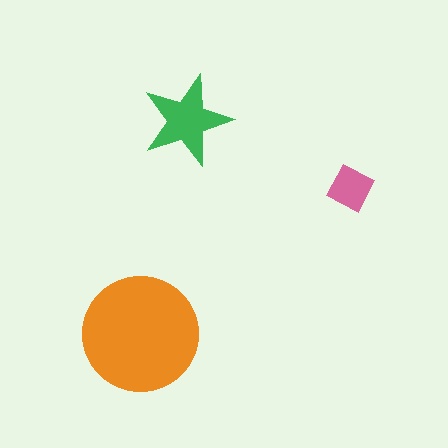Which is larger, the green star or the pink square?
The green star.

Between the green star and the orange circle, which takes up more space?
The orange circle.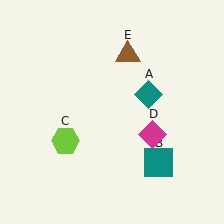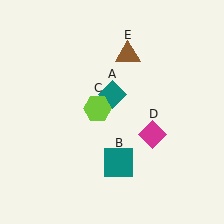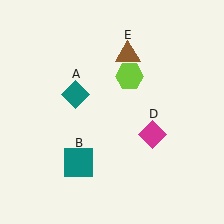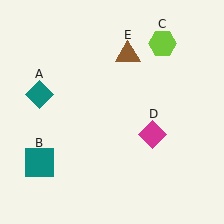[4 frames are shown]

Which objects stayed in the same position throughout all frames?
Magenta diamond (object D) and brown triangle (object E) remained stationary.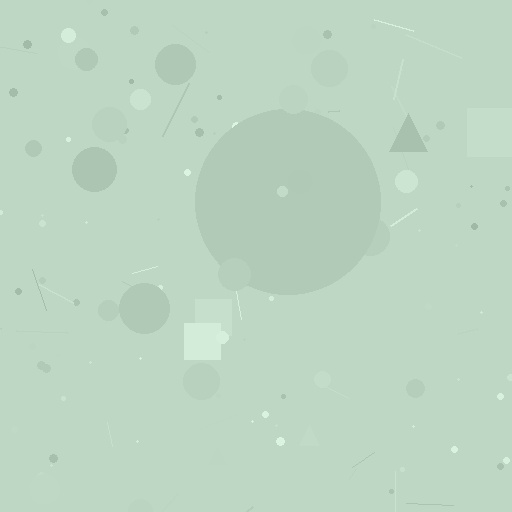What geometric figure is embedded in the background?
A circle is embedded in the background.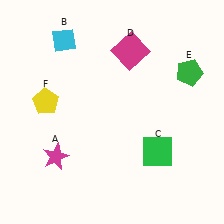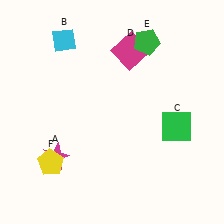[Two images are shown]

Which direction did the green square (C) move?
The green square (C) moved up.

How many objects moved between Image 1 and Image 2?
3 objects moved between the two images.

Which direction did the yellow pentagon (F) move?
The yellow pentagon (F) moved down.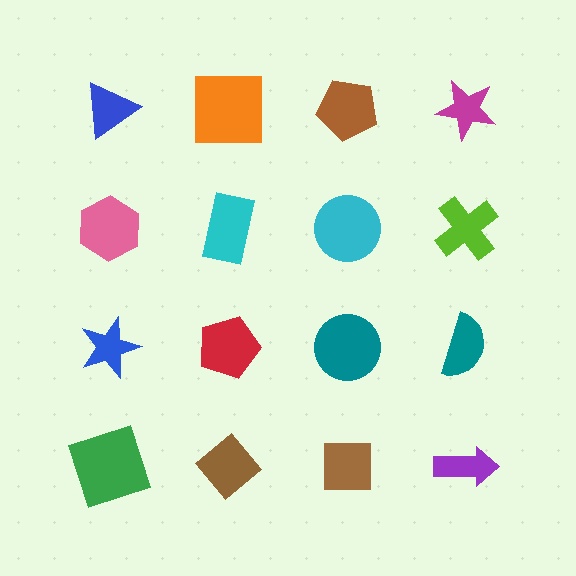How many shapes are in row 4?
4 shapes.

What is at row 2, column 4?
A lime cross.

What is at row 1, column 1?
A blue triangle.